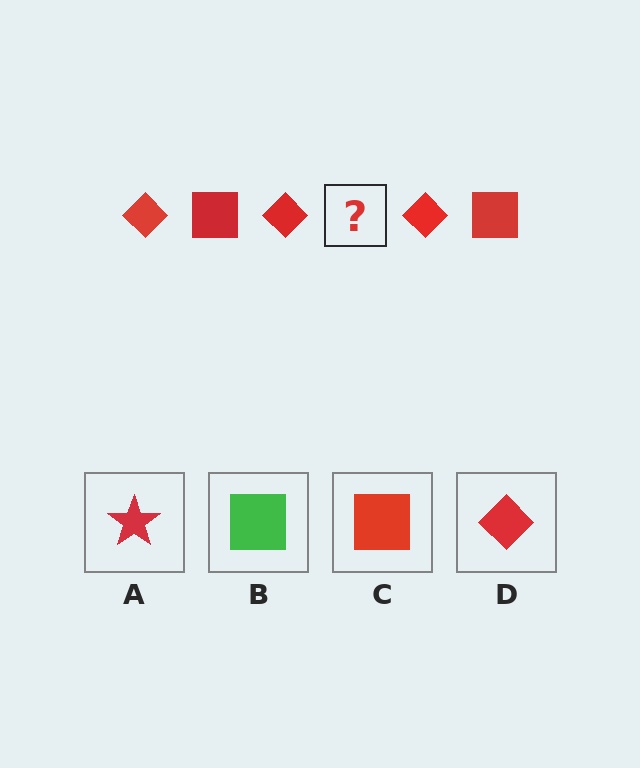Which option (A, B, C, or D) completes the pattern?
C.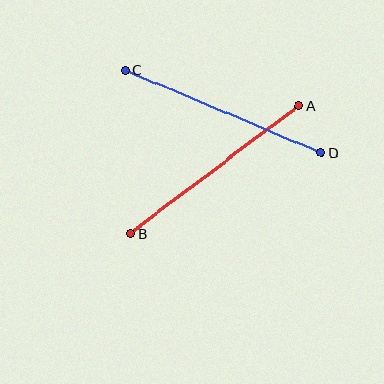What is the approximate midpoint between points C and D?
The midpoint is at approximately (223, 112) pixels.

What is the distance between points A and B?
The distance is approximately 211 pixels.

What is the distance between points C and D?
The distance is approximately 213 pixels.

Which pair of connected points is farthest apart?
Points C and D are farthest apart.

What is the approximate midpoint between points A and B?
The midpoint is at approximately (214, 170) pixels.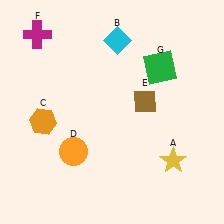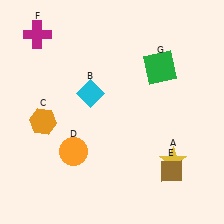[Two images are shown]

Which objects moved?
The objects that moved are: the cyan diamond (B), the brown diamond (E).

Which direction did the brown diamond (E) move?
The brown diamond (E) moved down.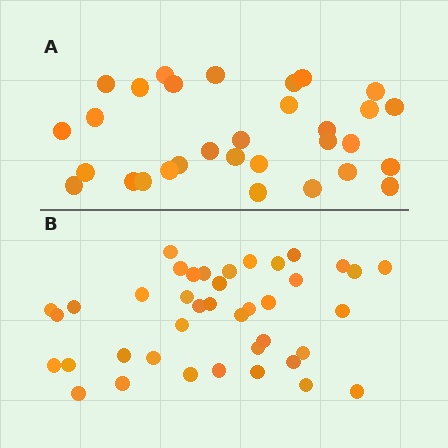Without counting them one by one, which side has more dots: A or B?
Region B (the bottom region) has more dots.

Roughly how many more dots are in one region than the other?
Region B has roughly 8 or so more dots than region A.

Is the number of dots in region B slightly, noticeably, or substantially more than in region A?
Region B has noticeably more, but not dramatically so. The ratio is roughly 1.3 to 1.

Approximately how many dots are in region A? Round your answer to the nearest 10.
About 30 dots. (The exact count is 31, which rounds to 30.)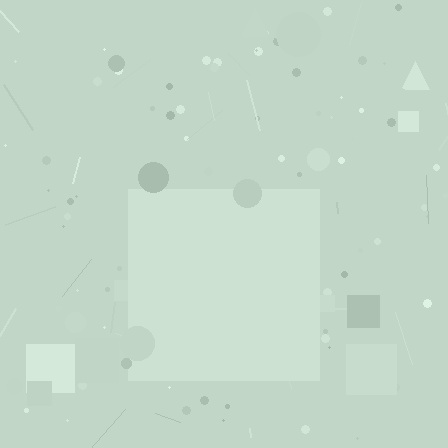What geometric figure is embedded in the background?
A square is embedded in the background.